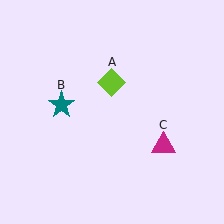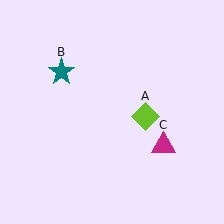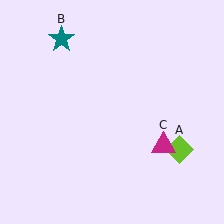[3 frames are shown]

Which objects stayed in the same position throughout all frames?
Magenta triangle (object C) remained stationary.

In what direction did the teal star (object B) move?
The teal star (object B) moved up.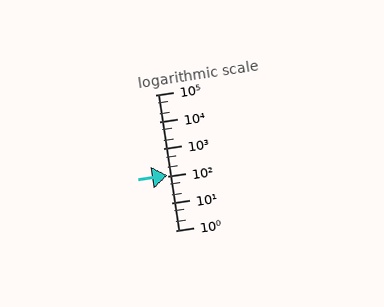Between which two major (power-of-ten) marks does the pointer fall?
The pointer is between 100 and 1000.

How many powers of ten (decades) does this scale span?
The scale spans 5 decades, from 1 to 100000.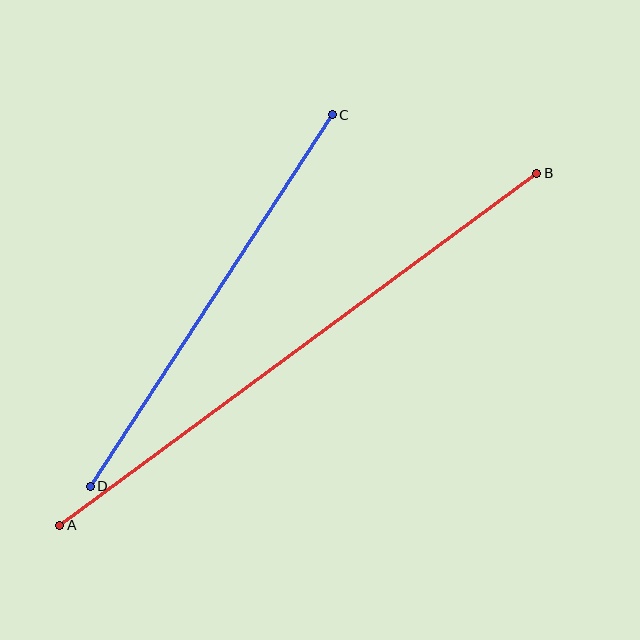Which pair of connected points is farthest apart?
Points A and B are farthest apart.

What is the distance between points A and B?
The distance is approximately 593 pixels.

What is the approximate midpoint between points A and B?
The midpoint is at approximately (298, 349) pixels.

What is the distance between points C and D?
The distance is approximately 443 pixels.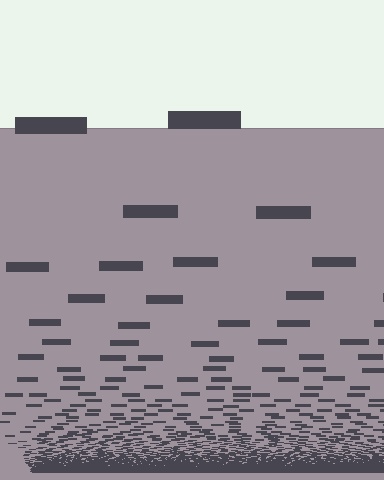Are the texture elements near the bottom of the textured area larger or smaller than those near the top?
Smaller. The gradient is inverted — elements near the bottom are smaller and denser.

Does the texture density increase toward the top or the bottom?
Density increases toward the bottom.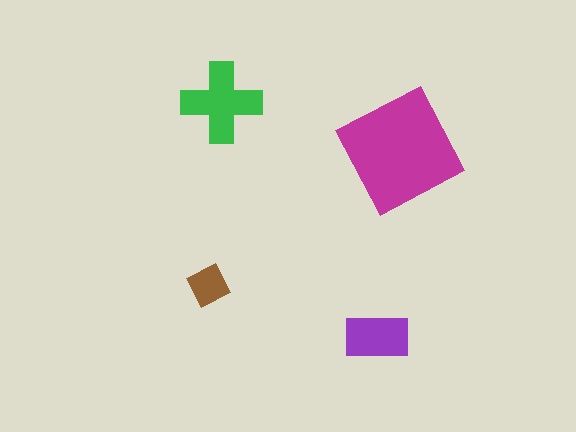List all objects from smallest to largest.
The brown diamond, the purple rectangle, the green cross, the magenta square.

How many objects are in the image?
There are 4 objects in the image.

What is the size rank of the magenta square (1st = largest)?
1st.